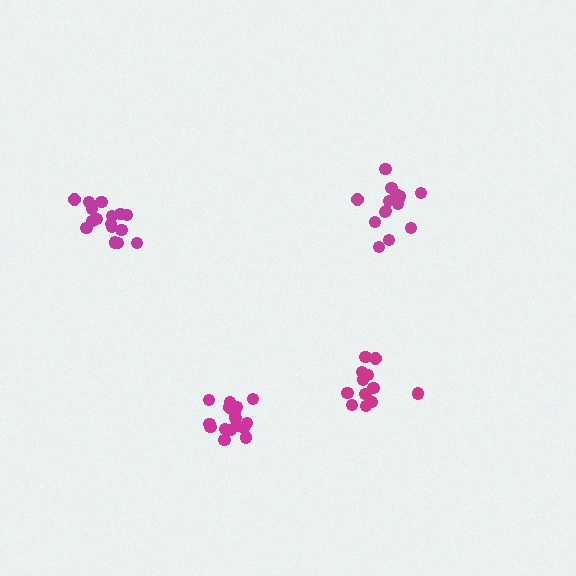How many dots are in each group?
Group 1: 16 dots, Group 2: 12 dots, Group 3: 17 dots, Group 4: 14 dots (59 total).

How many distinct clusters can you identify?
There are 4 distinct clusters.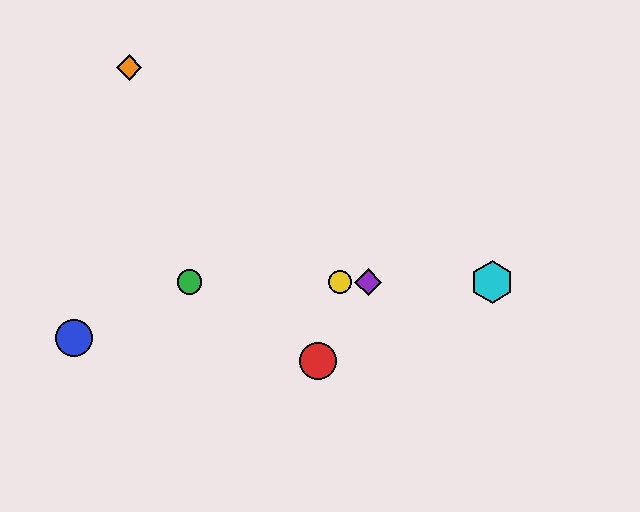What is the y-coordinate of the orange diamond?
The orange diamond is at y≈68.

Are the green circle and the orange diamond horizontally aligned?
No, the green circle is at y≈282 and the orange diamond is at y≈68.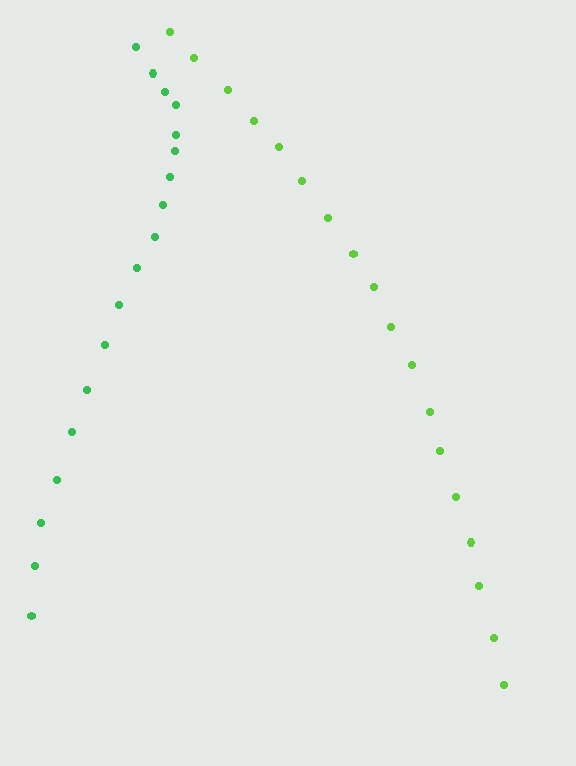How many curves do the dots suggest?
There are 2 distinct paths.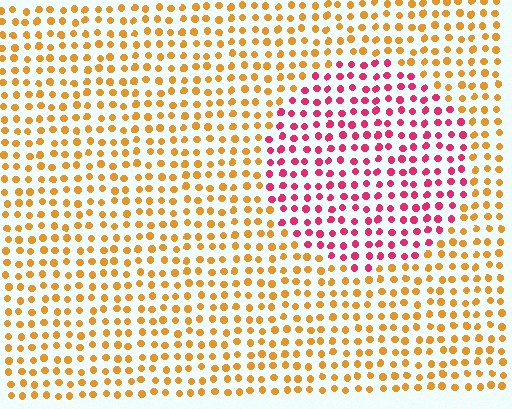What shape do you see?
I see a circle.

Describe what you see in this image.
The image is filled with small orange elements in a uniform arrangement. A circle-shaped region is visible where the elements are tinted to a slightly different hue, forming a subtle color boundary.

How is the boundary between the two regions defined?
The boundary is defined purely by a slight shift in hue (about 58 degrees). Spacing, size, and orientation are identical on both sides.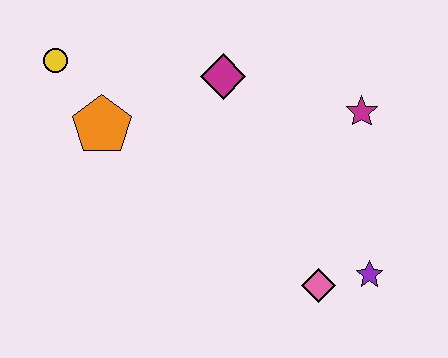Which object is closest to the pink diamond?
The purple star is closest to the pink diamond.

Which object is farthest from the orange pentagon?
The purple star is farthest from the orange pentagon.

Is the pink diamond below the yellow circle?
Yes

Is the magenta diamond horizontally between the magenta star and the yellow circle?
Yes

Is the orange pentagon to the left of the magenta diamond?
Yes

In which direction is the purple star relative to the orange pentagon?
The purple star is to the right of the orange pentagon.